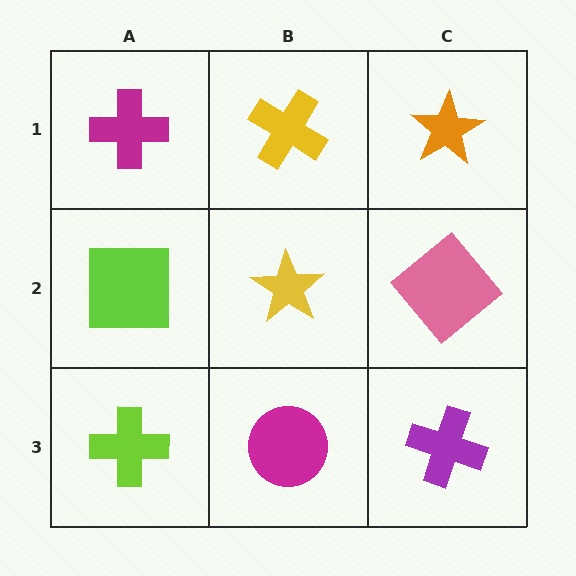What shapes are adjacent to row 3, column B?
A yellow star (row 2, column B), a lime cross (row 3, column A), a purple cross (row 3, column C).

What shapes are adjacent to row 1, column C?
A pink diamond (row 2, column C), a yellow cross (row 1, column B).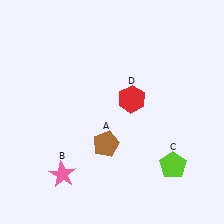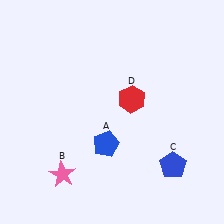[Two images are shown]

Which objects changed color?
A changed from brown to blue. C changed from lime to blue.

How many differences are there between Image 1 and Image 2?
There are 2 differences between the two images.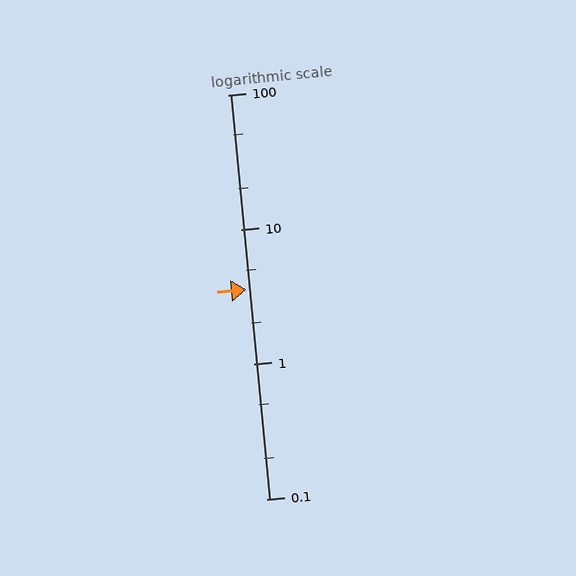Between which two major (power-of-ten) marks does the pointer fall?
The pointer is between 1 and 10.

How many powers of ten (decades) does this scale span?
The scale spans 3 decades, from 0.1 to 100.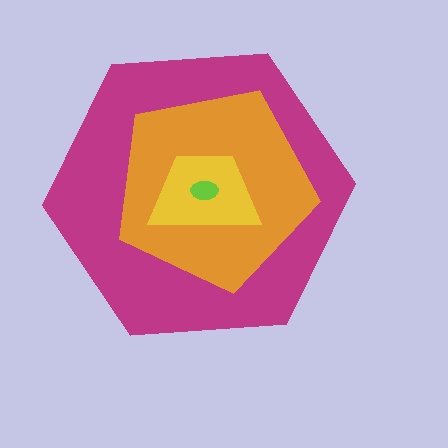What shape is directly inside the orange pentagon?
The yellow trapezoid.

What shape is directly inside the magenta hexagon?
The orange pentagon.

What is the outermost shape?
The magenta hexagon.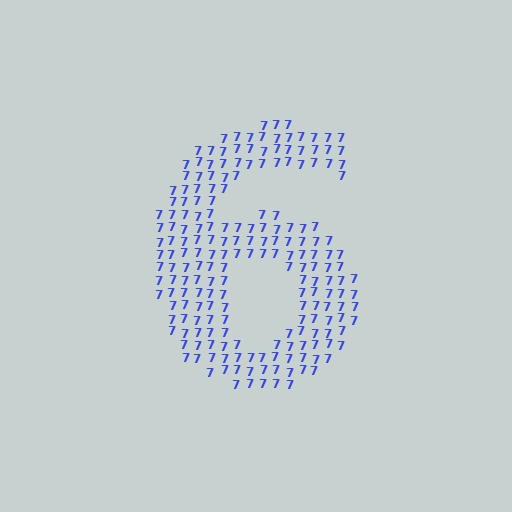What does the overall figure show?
The overall figure shows the digit 6.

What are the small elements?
The small elements are digit 7's.